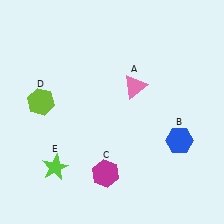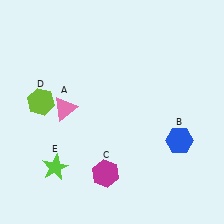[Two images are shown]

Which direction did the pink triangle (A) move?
The pink triangle (A) moved left.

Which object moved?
The pink triangle (A) moved left.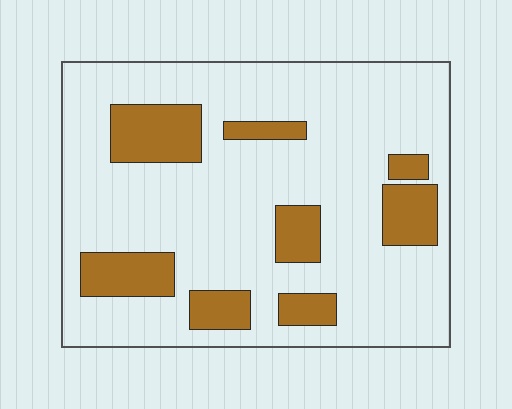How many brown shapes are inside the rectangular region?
8.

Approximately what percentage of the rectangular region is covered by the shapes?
Approximately 20%.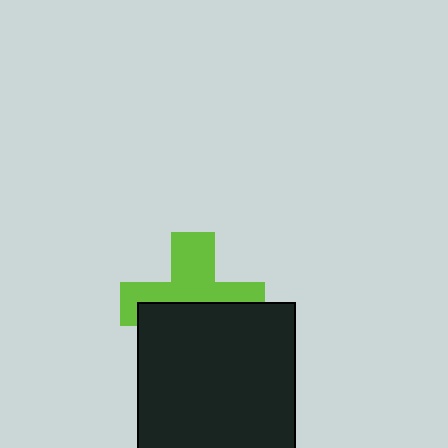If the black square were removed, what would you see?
You would see the complete lime cross.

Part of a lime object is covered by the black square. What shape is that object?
It is a cross.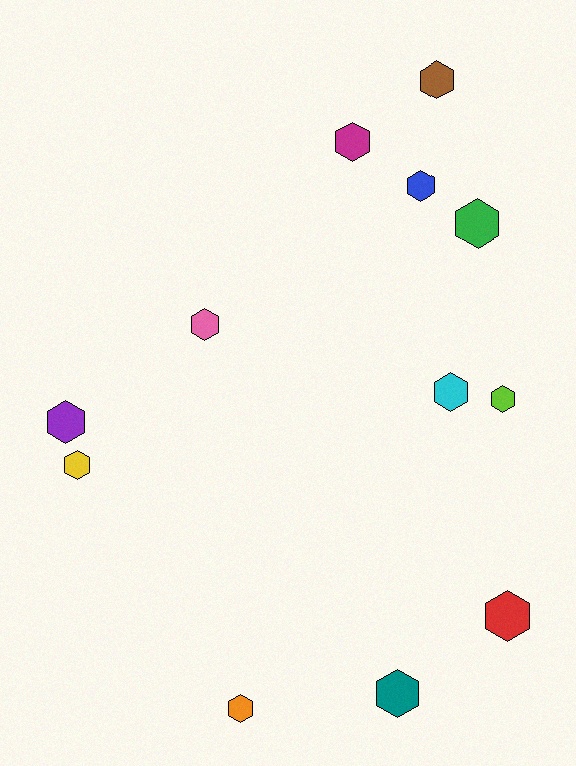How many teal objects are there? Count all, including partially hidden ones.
There is 1 teal object.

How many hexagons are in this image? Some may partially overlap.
There are 12 hexagons.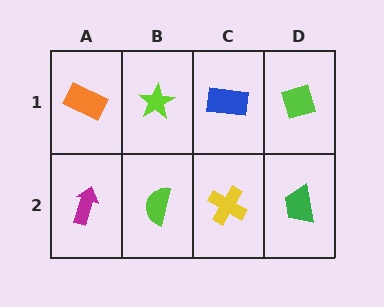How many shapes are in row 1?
4 shapes.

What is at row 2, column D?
A green trapezoid.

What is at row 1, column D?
A lime diamond.